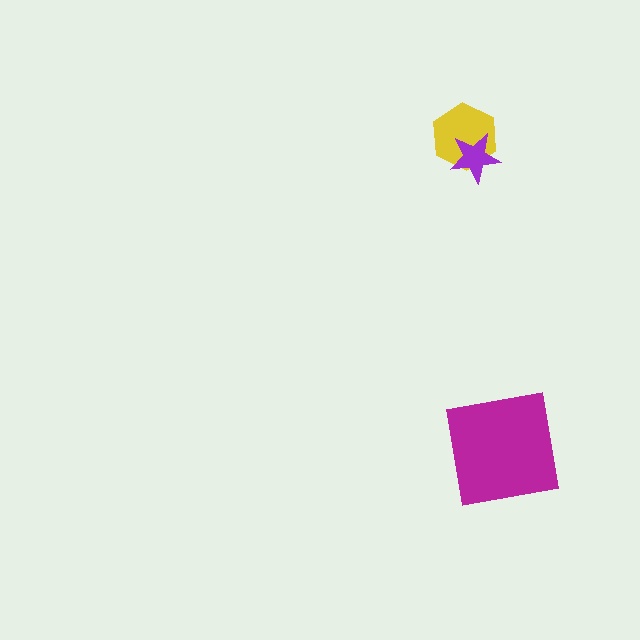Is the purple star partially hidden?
No, no other shape covers it.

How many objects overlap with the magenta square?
0 objects overlap with the magenta square.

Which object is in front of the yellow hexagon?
The purple star is in front of the yellow hexagon.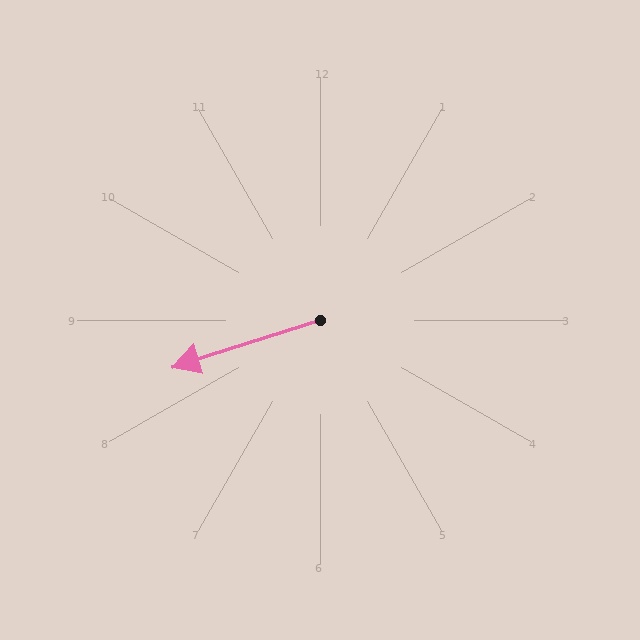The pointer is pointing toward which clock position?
Roughly 8 o'clock.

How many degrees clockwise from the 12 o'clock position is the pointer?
Approximately 252 degrees.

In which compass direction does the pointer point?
West.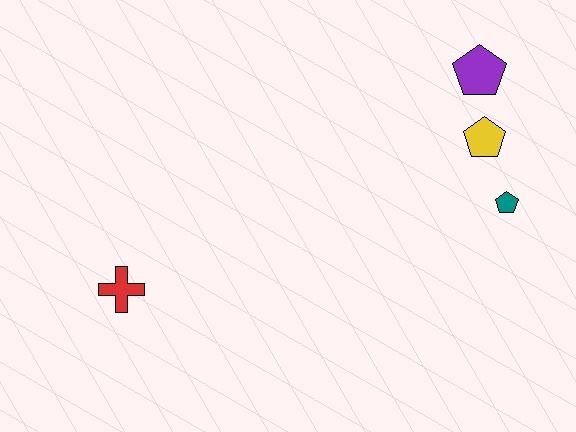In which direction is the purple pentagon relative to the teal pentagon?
The purple pentagon is above the teal pentagon.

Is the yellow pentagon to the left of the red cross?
No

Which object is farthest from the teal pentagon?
The red cross is farthest from the teal pentagon.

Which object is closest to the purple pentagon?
The yellow pentagon is closest to the purple pentagon.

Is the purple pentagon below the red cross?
No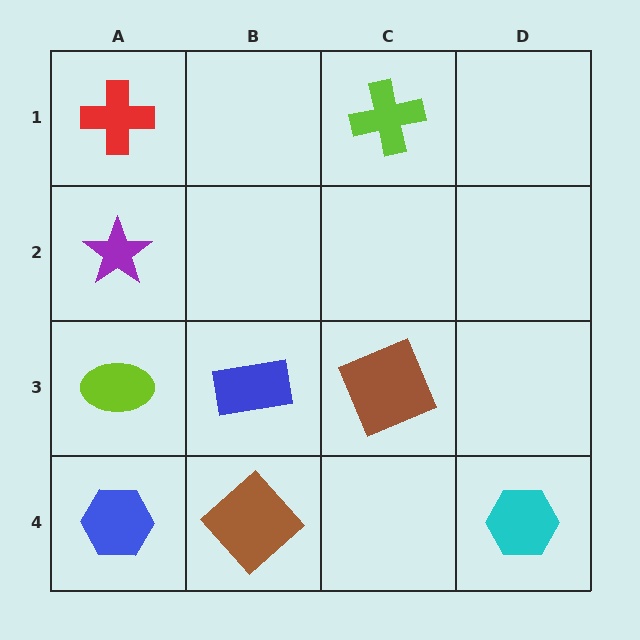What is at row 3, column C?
A brown square.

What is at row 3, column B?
A blue rectangle.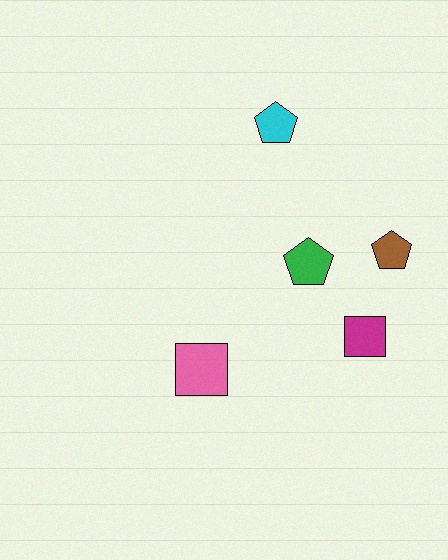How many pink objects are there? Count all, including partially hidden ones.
There is 1 pink object.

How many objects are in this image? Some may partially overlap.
There are 5 objects.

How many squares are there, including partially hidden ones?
There are 2 squares.